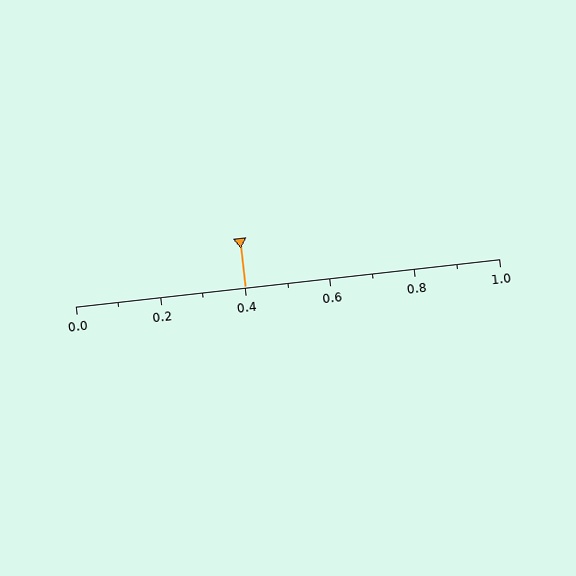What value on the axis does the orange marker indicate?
The marker indicates approximately 0.4.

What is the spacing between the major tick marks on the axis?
The major ticks are spaced 0.2 apart.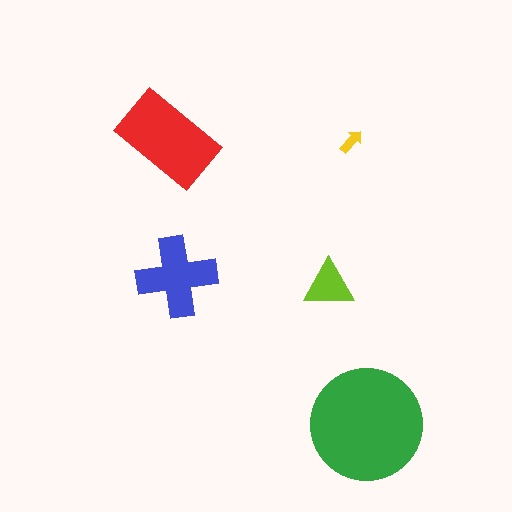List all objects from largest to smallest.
The green circle, the red rectangle, the blue cross, the lime triangle, the yellow arrow.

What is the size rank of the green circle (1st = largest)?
1st.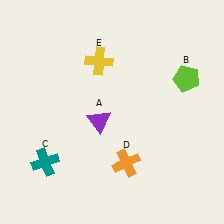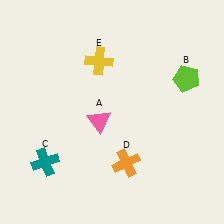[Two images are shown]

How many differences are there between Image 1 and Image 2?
There is 1 difference between the two images.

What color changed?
The triangle (A) changed from purple in Image 1 to pink in Image 2.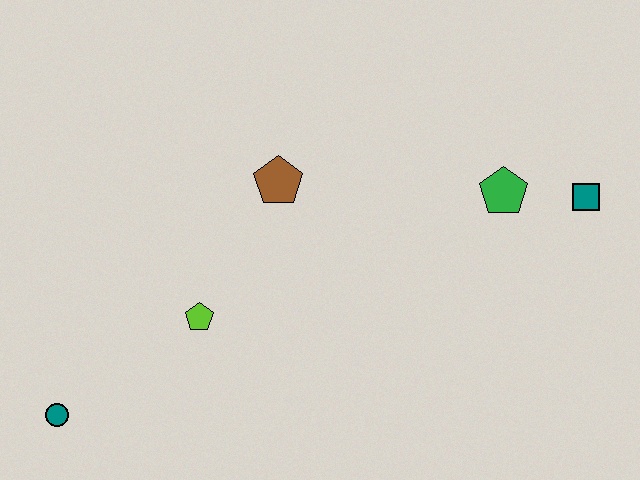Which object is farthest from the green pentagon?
The teal circle is farthest from the green pentagon.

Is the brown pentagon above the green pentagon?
Yes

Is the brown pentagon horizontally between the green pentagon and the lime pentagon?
Yes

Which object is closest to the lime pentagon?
The brown pentagon is closest to the lime pentagon.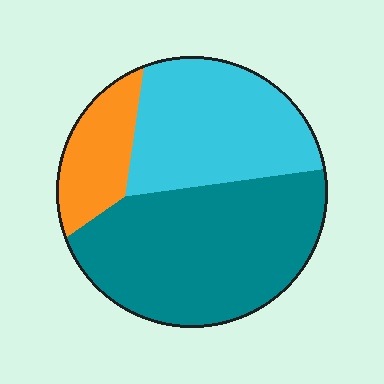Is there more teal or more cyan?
Teal.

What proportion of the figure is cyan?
Cyan covers about 35% of the figure.